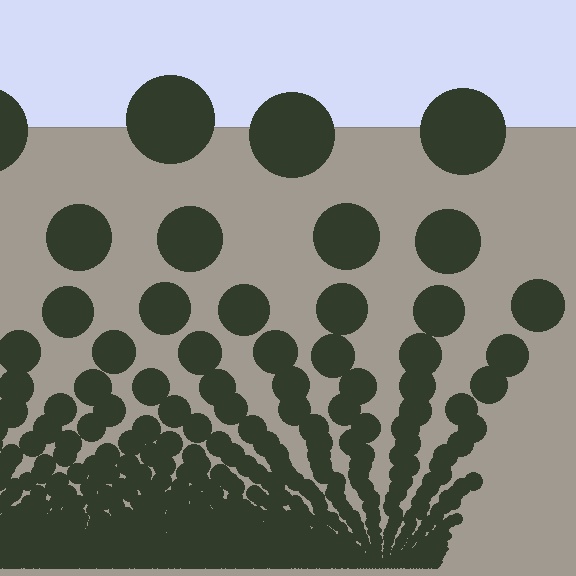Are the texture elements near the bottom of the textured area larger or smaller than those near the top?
Smaller. The gradient is inverted — elements near the bottom are smaller and denser.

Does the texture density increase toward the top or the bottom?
Density increases toward the bottom.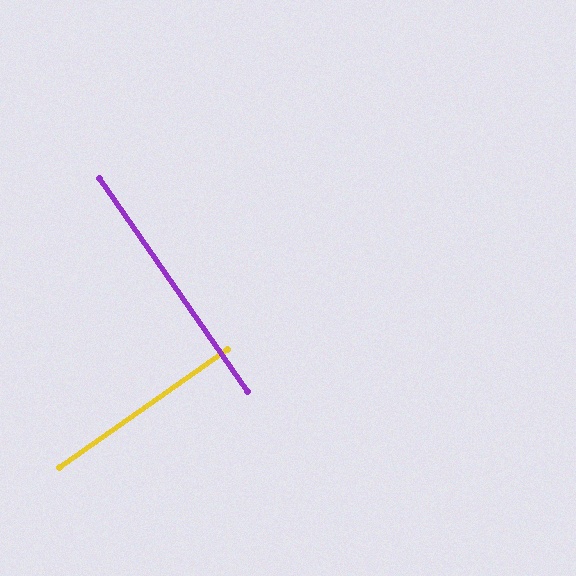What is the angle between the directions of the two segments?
Approximately 90 degrees.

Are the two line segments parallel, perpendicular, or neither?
Perpendicular — they meet at approximately 90°.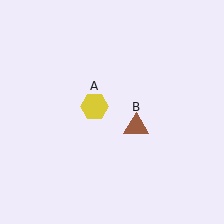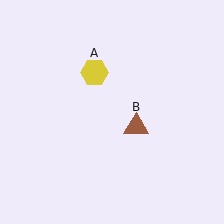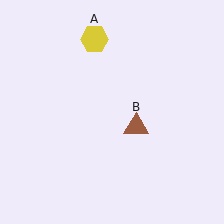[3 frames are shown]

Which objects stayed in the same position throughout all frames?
Brown triangle (object B) remained stationary.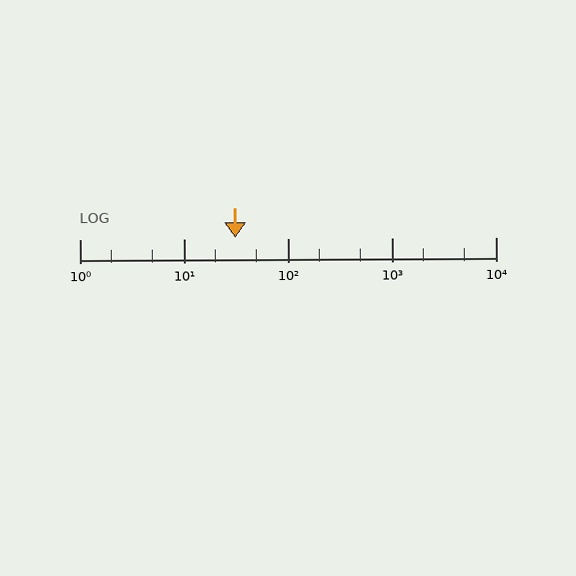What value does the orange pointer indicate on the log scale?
The pointer indicates approximately 31.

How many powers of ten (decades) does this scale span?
The scale spans 4 decades, from 1 to 10000.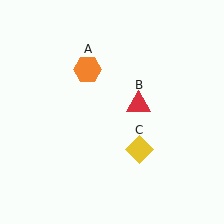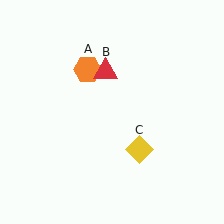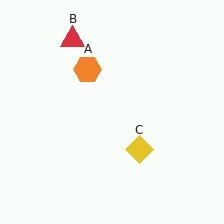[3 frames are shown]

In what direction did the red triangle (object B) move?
The red triangle (object B) moved up and to the left.